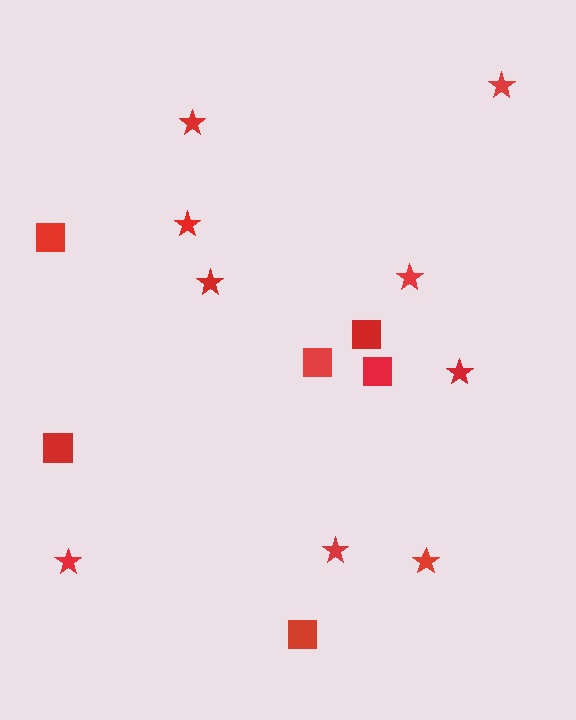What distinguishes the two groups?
There are 2 groups: one group of squares (6) and one group of stars (9).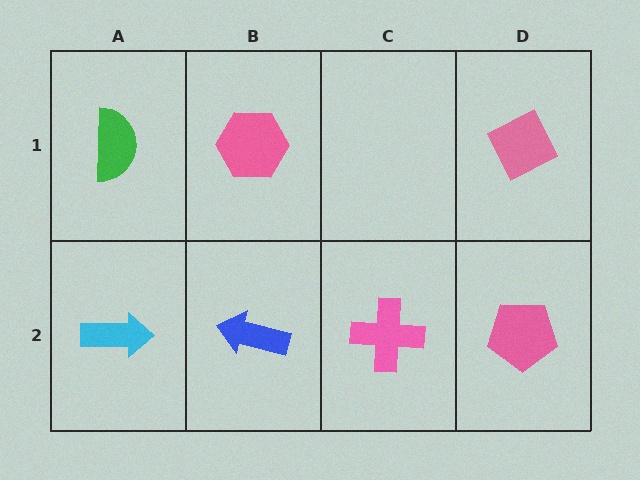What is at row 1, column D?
A pink diamond.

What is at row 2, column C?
A pink cross.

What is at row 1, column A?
A green semicircle.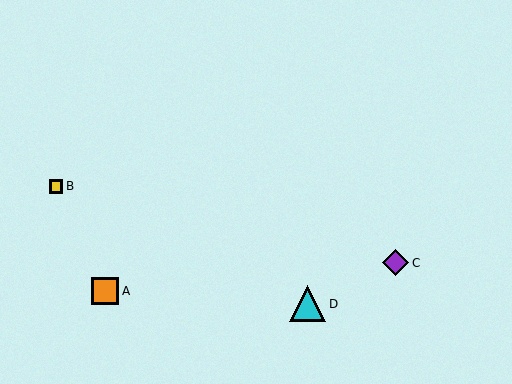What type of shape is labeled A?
Shape A is an orange square.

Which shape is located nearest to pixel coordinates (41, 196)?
The yellow square (labeled B) at (56, 187) is nearest to that location.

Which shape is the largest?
The cyan triangle (labeled D) is the largest.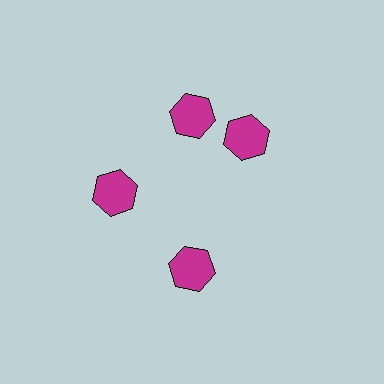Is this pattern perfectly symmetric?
No. The 4 magenta hexagons are arranged in a ring, but one element near the 3 o'clock position is rotated out of alignment along the ring, breaking the 4-fold rotational symmetry.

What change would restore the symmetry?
The symmetry would be restored by rotating it back into even spacing with its neighbors so that all 4 hexagons sit at equal angles and equal distance from the center.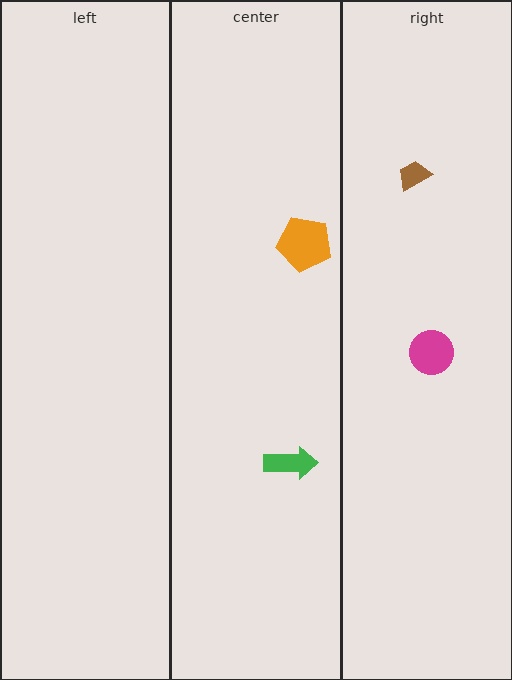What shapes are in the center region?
The orange pentagon, the green arrow.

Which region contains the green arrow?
The center region.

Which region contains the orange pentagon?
The center region.